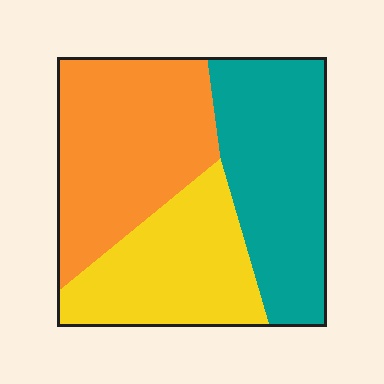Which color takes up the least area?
Yellow, at roughly 30%.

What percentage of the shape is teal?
Teal takes up about one third (1/3) of the shape.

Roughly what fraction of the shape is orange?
Orange takes up about three eighths (3/8) of the shape.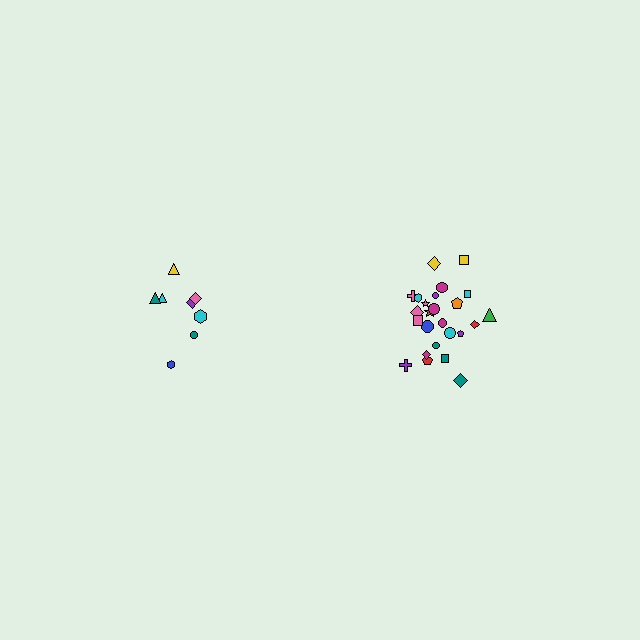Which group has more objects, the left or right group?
The right group.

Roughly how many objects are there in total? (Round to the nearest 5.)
Roughly 35 objects in total.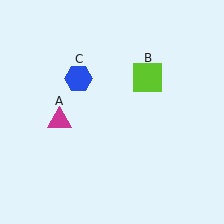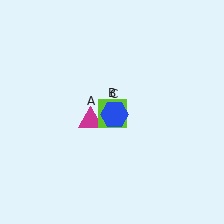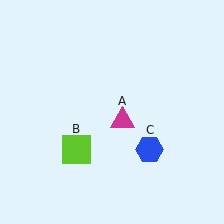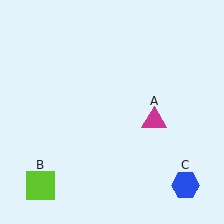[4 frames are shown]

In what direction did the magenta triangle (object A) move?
The magenta triangle (object A) moved right.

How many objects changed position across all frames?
3 objects changed position: magenta triangle (object A), lime square (object B), blue hexagon (object C).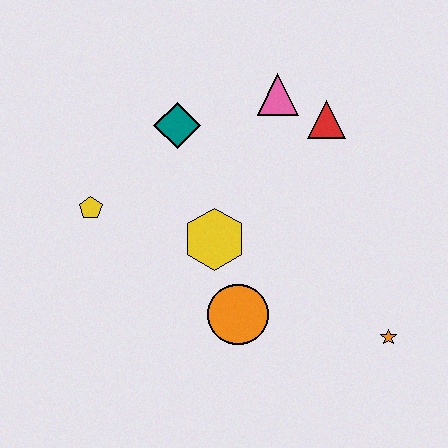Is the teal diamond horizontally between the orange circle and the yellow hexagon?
No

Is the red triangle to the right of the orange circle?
Yes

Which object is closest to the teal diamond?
The pink triangle is closest to the teal diamond.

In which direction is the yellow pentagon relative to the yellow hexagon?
The yellow pentagon is to the left of the yellow hexagon.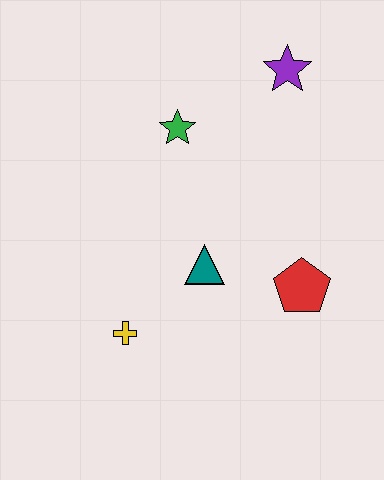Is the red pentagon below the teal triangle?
Yes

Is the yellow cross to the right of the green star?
No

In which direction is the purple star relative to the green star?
The purple star is to the right of the green star.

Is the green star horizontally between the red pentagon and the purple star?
No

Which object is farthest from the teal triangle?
The purple star is farthest from the teal triangle.